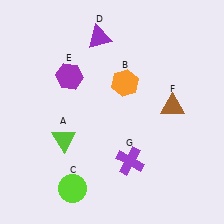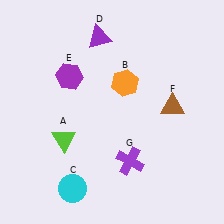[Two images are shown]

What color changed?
The circle (C) changed from lime in Image 1 to cyan in Image 2.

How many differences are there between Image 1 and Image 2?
There is 1 difference between the two images.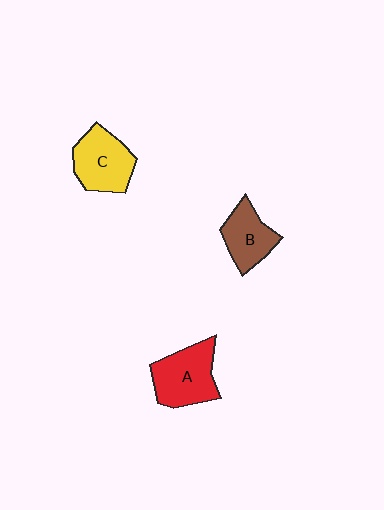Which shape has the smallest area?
Shape B (brown).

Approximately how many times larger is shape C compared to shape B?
Approximately 1.2 times.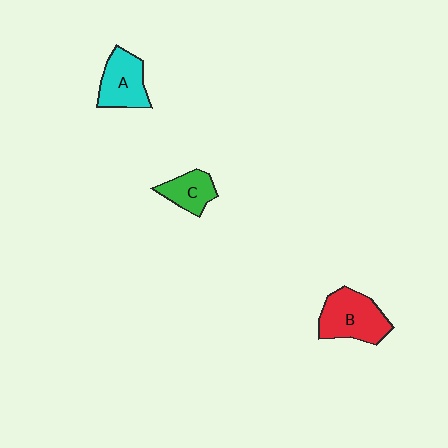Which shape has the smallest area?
Shape C (green).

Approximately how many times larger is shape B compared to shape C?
Approximately 1.7 times.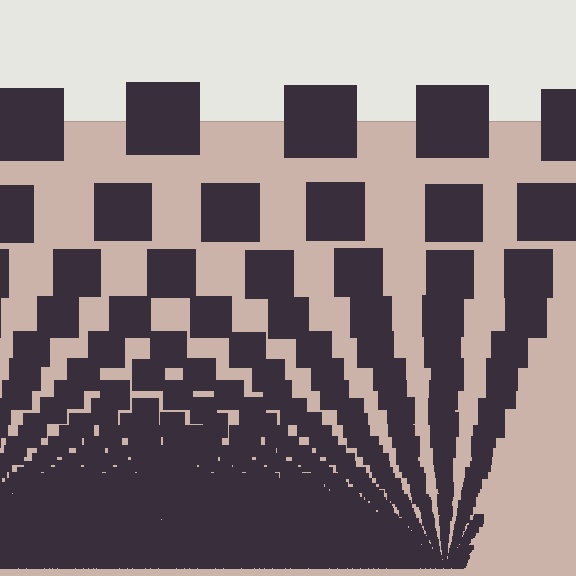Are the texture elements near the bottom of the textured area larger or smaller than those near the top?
Smaller. The gradient is inverted — elements near the bottom are smaller and denser.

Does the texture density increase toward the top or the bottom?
Density increases toward the bottom.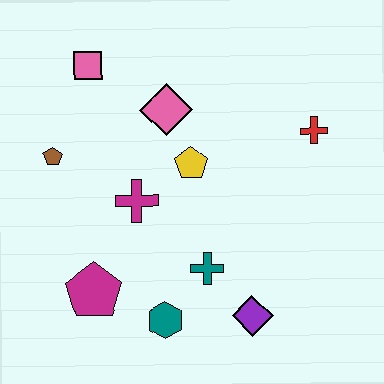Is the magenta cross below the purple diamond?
No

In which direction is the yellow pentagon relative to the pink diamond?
The yellow pentagon is below the pink diamond.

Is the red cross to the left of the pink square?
No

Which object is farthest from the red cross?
The magenta pentagon is farthest from the red cross.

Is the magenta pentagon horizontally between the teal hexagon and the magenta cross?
No